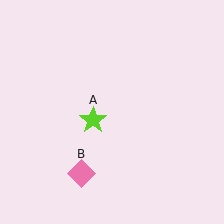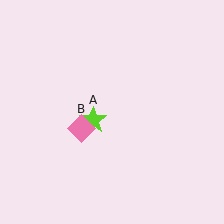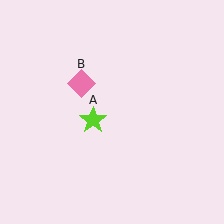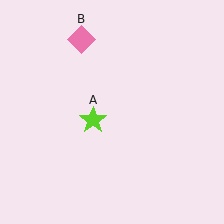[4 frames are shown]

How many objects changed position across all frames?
1 object changed position: pink diamond (object B).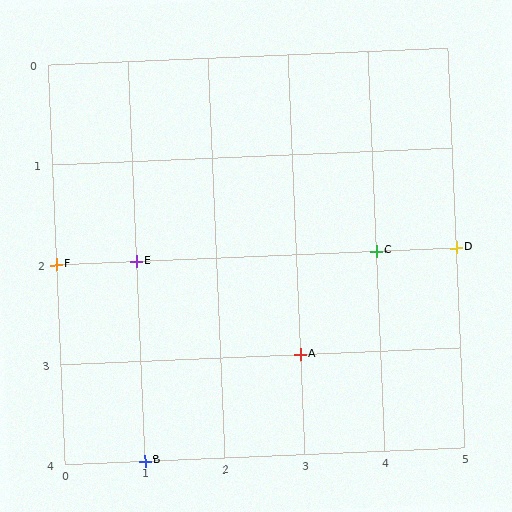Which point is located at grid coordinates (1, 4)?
Point B is at (1, 4).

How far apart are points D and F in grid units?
Points D and F are 5 columns apart.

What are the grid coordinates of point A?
Point A is at grid coordinates (3, 3).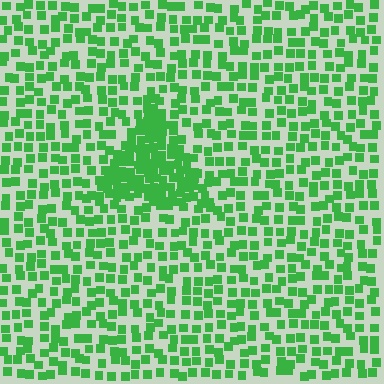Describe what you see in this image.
The image contains small green elements arranged at two different densities. A triangle-shaped region is visible where the elements are more densely packed than the surrounding area.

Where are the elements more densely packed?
The elements are more densely packed inside the triangle boundary.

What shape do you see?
I see a triangle.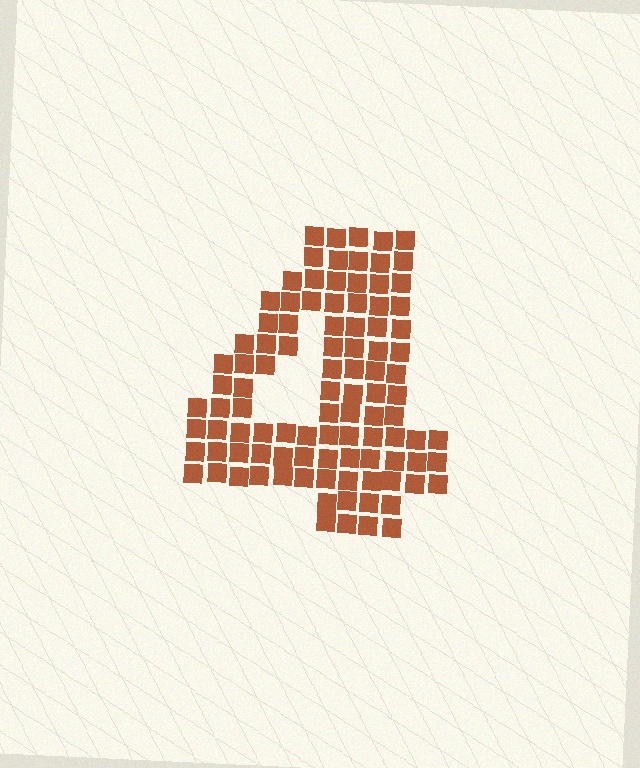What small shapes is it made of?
It is made of small squares.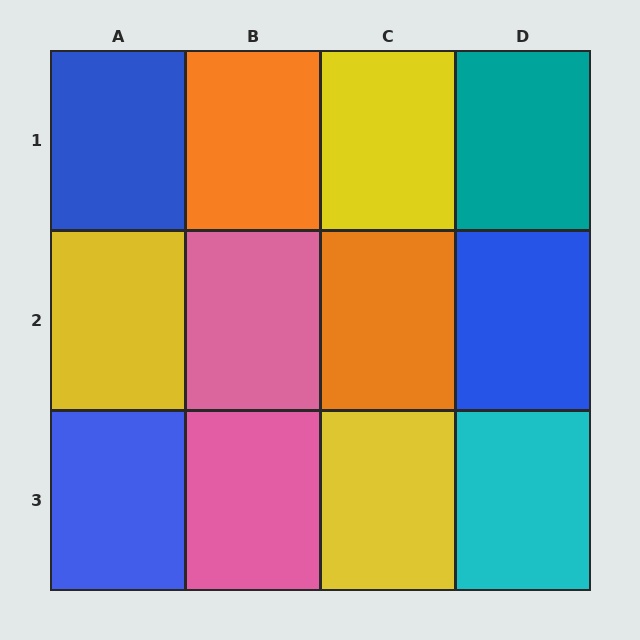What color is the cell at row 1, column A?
Blue.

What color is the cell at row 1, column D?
Teal.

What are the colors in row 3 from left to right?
Blue, pink, yellow, cyan.